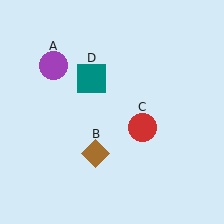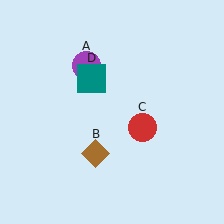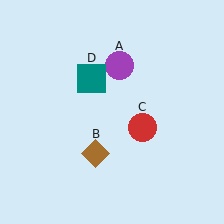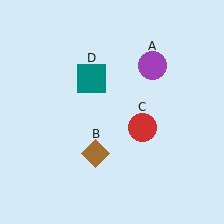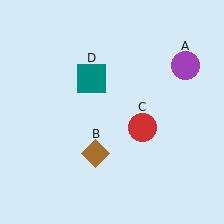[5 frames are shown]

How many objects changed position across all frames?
1 object changed position: purple circle (object A).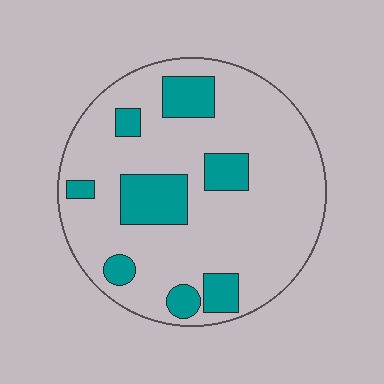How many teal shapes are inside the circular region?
8.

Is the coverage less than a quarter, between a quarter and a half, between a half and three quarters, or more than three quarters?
Less than a quarter.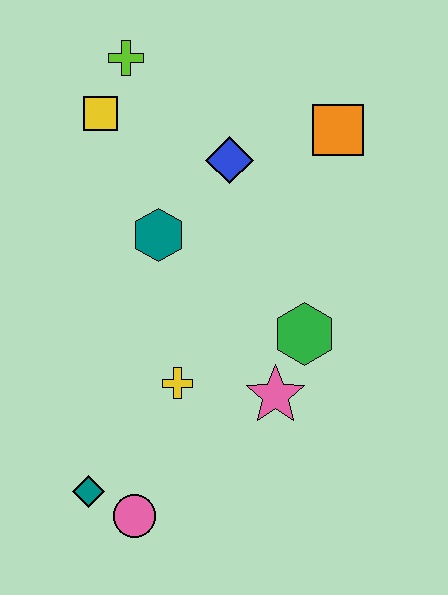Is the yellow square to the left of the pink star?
Yes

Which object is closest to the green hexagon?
The pink star is closest to the green hexagon.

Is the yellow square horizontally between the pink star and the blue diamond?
No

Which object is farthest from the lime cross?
The pink circle is farthest from the lime cross.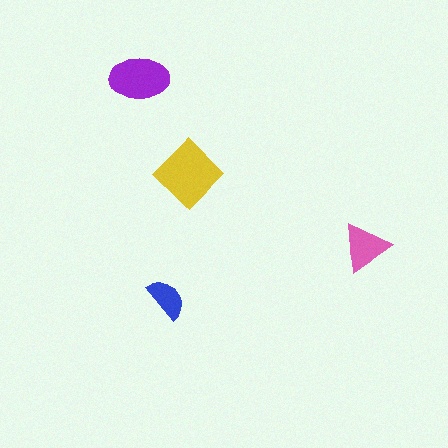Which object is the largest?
The yellow diamond.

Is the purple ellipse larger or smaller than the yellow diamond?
Smaller.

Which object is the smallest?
The blue semicircle.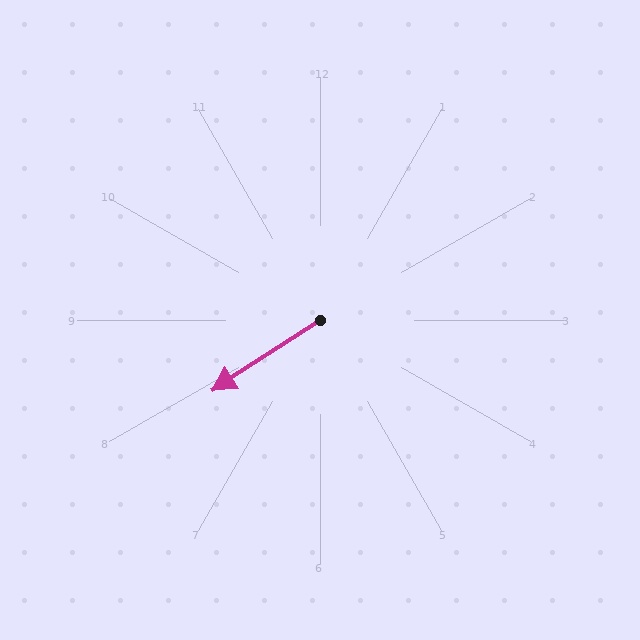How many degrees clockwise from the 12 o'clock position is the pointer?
Approximately 237 degrees.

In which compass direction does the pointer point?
Southwest.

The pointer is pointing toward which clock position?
Roughly 8 o'clock.